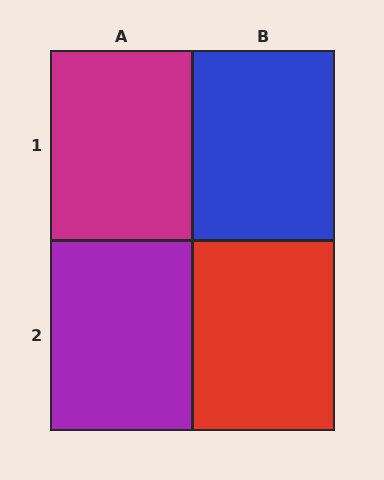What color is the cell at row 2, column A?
Purple.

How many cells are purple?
1 cell is purple.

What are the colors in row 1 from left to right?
Magenta, blue.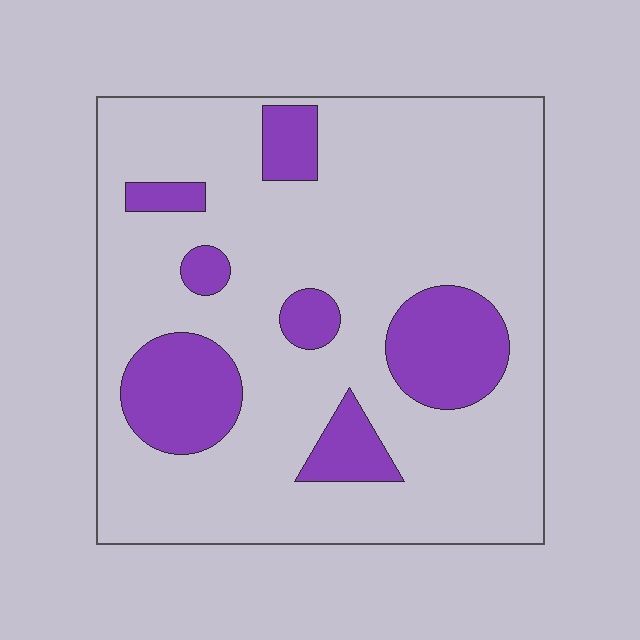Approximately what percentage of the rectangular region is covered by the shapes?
Approximately 20%.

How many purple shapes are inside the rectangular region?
7.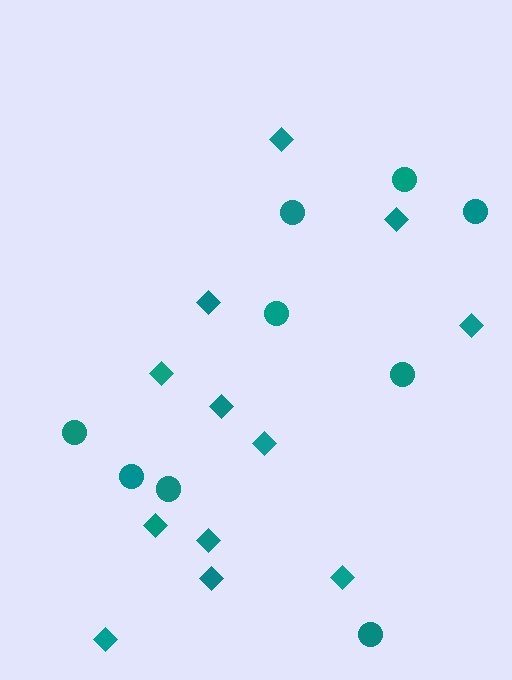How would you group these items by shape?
There are 2 groups: one group of circles (9) and one group of diamonds (12).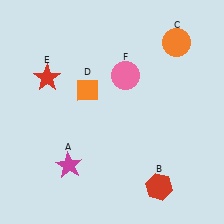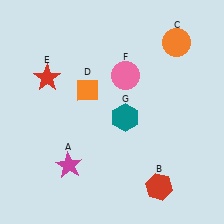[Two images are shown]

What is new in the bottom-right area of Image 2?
A teal hexagon (G) was added in the bottom-right area of Image 2.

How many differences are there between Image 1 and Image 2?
There is 1 difference between the two images.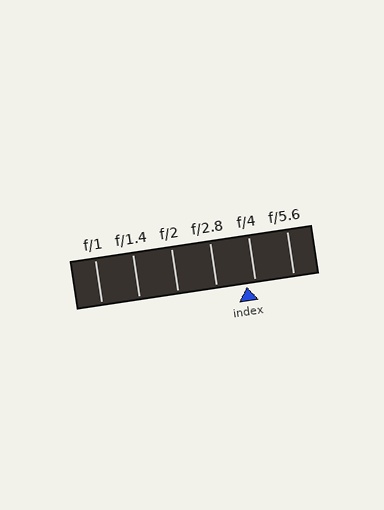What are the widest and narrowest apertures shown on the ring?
The widest aperture shown is f/1 and the narrowest is f/5.6.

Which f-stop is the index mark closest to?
The index mark is closest to f/4.